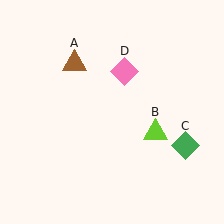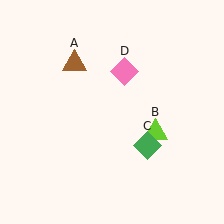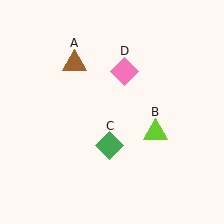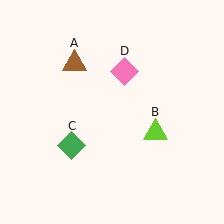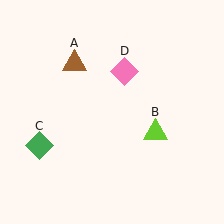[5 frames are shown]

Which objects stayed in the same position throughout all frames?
Brown triangle (object A) and lime triangle (object B) and pink diamond (object D) remained stationary.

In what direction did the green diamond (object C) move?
The green diamond (object C) moved left.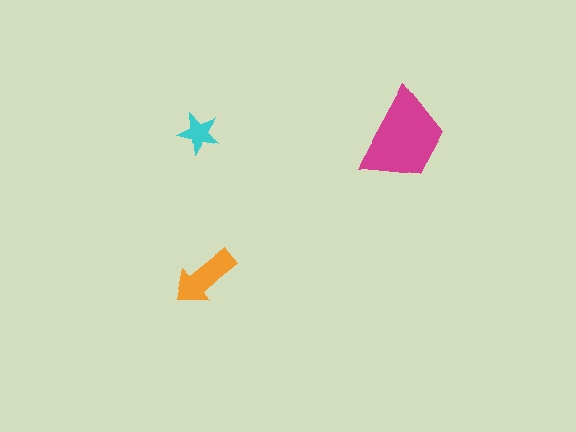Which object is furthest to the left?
The cyan star is leftmost.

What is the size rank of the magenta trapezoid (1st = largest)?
1st.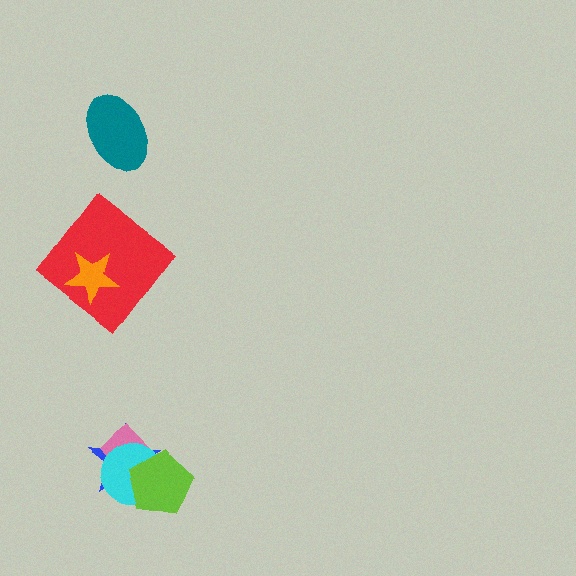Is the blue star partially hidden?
Yes, it is partially covered by another shape.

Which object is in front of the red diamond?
The orange star is in front of the red diamond.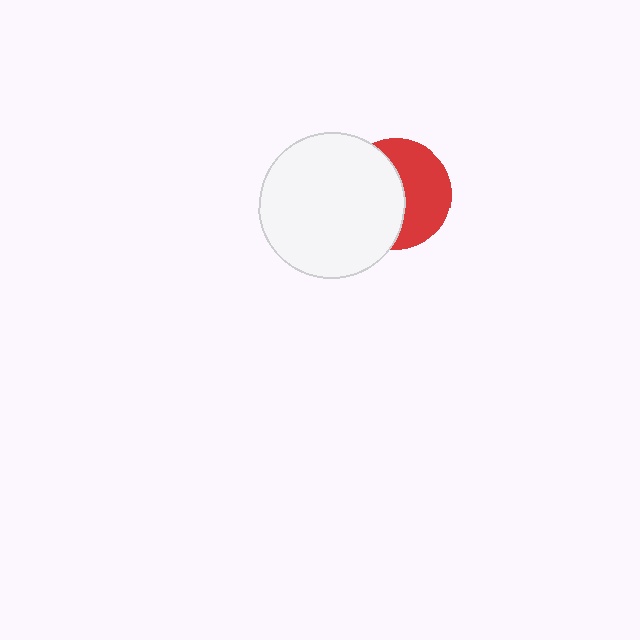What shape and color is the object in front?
The object in front is a white circle.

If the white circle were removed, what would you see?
You would see the complete red circle.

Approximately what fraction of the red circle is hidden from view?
Roughly 51% of the red circle is hidden behind the white circle.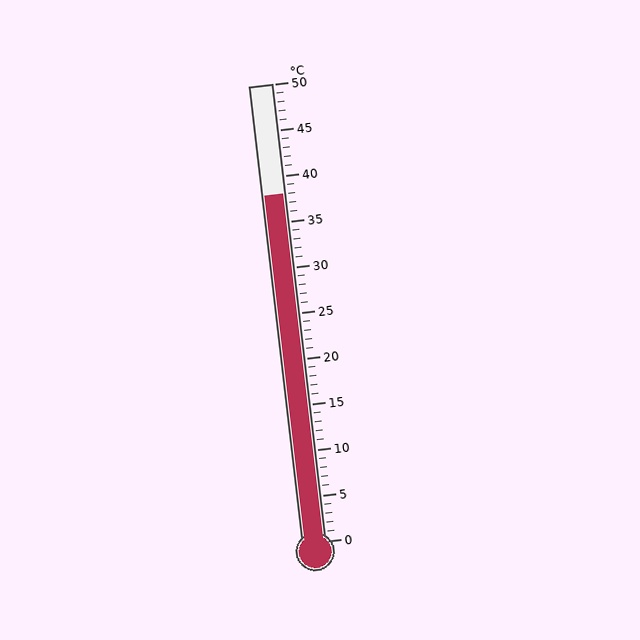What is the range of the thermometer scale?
The thermometer scale ranges from 0°C to 50°C.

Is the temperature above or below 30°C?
The temperature is above 30°C.